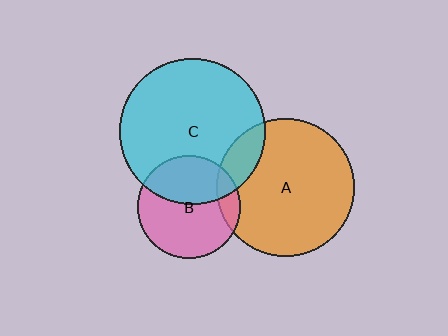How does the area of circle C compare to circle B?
Approximately 2.0 times.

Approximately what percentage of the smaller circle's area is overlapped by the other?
Approximately 15%.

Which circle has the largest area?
Circle C (cyan).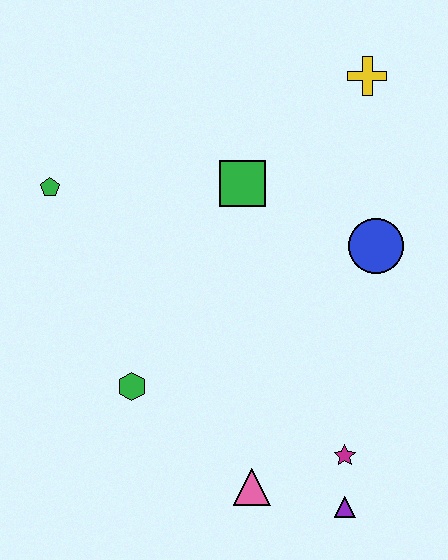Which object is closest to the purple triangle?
The magenta star is closest to the purple triangle.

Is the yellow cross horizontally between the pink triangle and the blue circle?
Yes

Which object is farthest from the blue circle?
The green pentagon is farthest from the blue circle.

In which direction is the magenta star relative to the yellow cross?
The magenta star is below the yellow cross.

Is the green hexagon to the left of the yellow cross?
Yes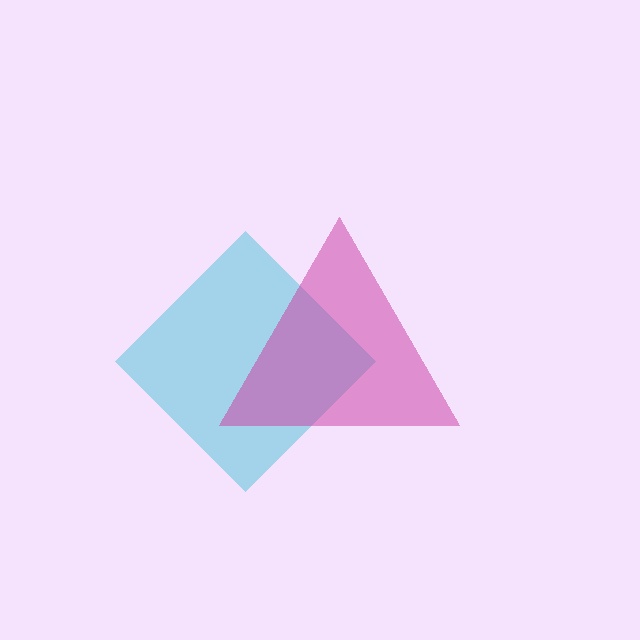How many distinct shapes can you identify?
There are 2 distinct shapes: a cyan diamond, a magenta triangle.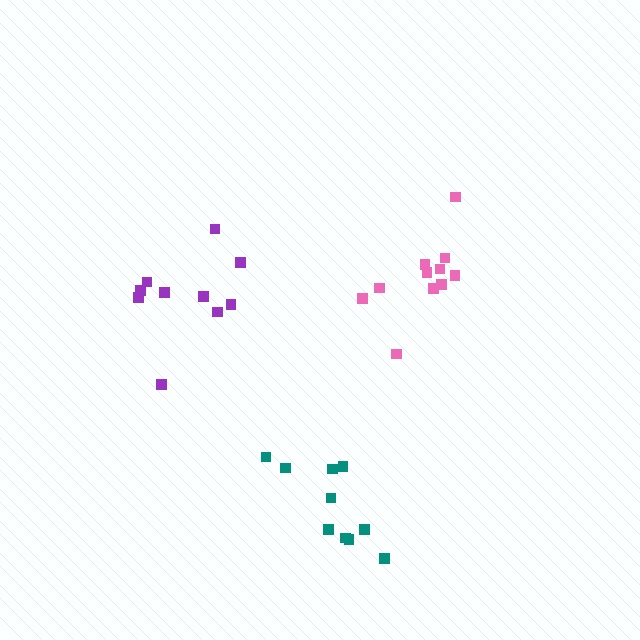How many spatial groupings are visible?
There are 3 spatial groupings.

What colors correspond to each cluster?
The clusters are colored: pink, teal, purple.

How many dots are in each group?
Group 1: 11 dots, Group 2: 10 dots, Group 3: 10 dots (31 total).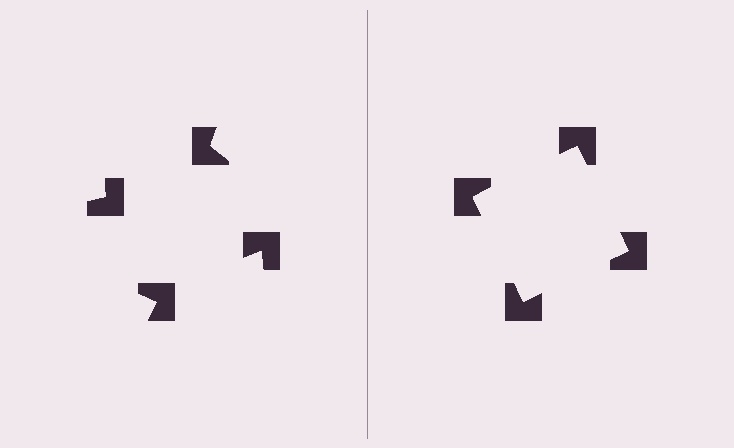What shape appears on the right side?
An illusory square.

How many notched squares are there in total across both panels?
8 — 4 on each side.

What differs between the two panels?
The notched squares are positioned identically on both sides; only the wedge orientations differ. On the right they align to a square; on the left they are misaligned.